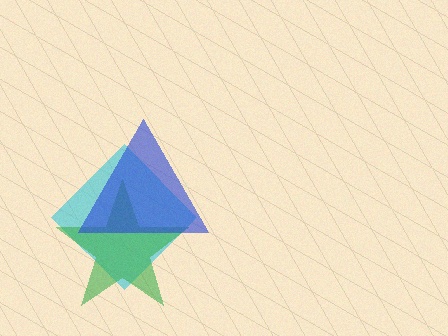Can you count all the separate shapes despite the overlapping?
Yes, there are 3 separate shapes.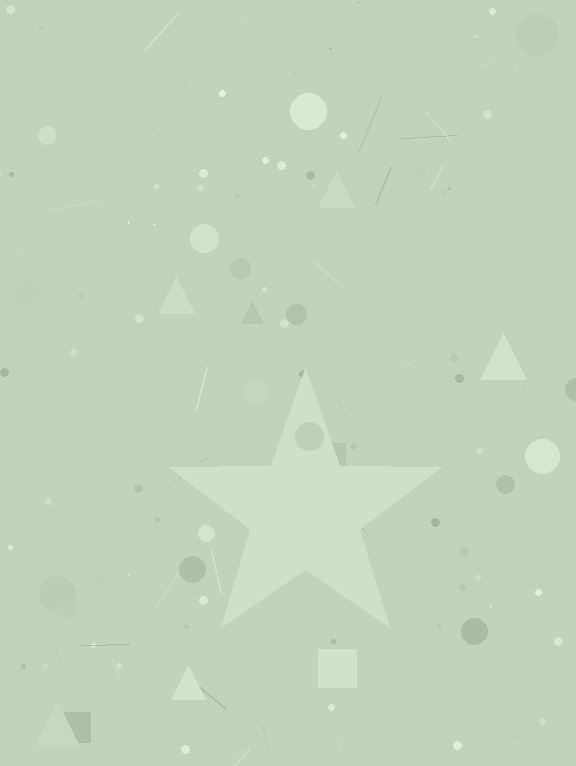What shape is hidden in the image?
A star is hidden in the image.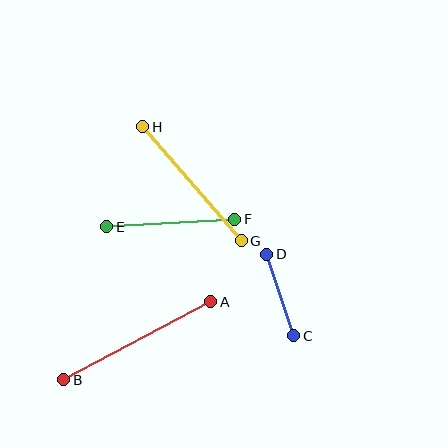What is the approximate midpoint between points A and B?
The midpoint is at approximately (137, 341) pixels.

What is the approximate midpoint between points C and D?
The midpoint is at approximately (280, 295) pixels.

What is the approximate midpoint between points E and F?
The midpoint is at approximately (171, 223) pixels.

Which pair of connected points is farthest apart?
Points A and B are farthest apart.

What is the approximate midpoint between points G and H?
The midpoint is at approximately (192, 184) pixels.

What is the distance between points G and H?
The distance is approximately 151 pixels.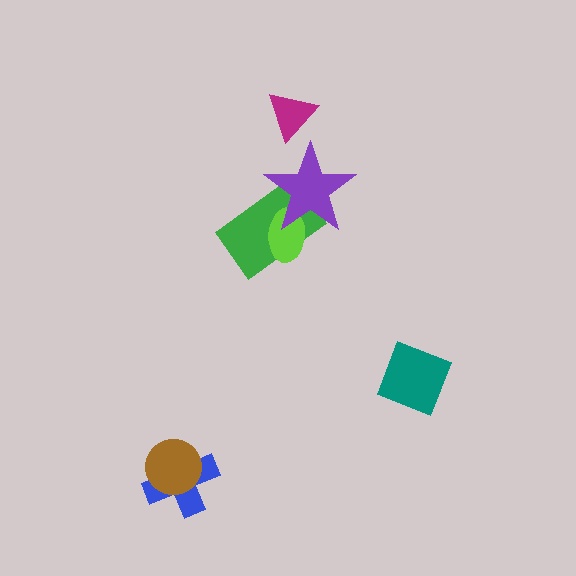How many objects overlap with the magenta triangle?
0 objects overlap with the magenta triangle.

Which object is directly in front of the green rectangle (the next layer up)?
The lime ellipse is directly in front of the green rectangle.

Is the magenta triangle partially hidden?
No, no other shape covers it.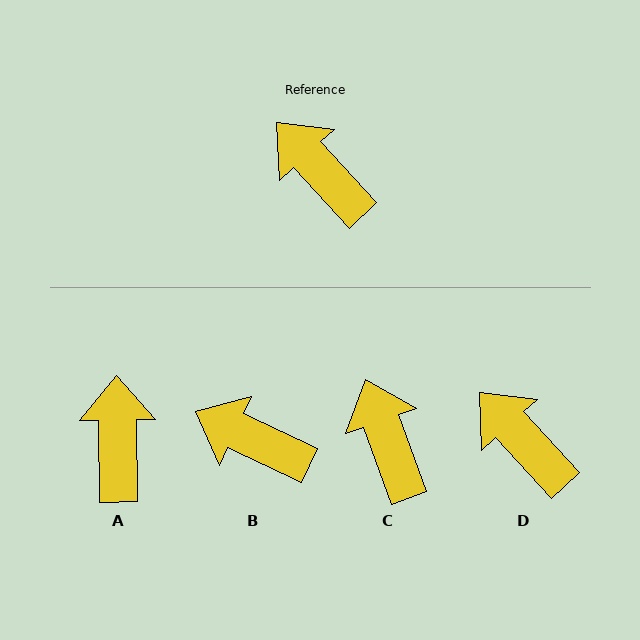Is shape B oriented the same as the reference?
No, it is off by about 22 degrees.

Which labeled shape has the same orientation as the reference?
D.